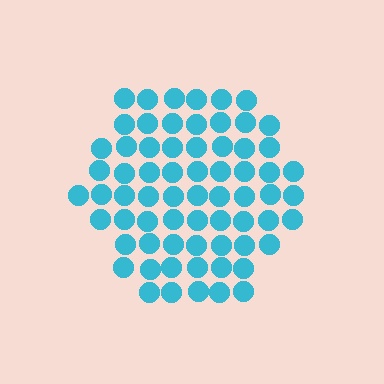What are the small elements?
The small elements are circles.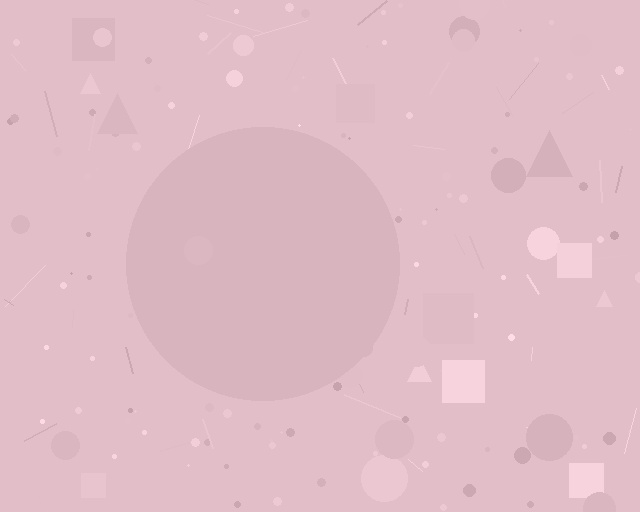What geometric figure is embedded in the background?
A circle is embedded in the background.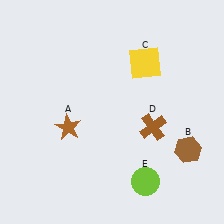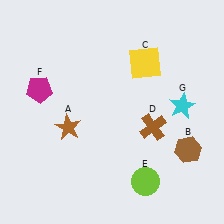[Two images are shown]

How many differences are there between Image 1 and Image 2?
There are 2 differences between the two images.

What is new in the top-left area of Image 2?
A magenta pentagon (F) was added in the top-left area of Image 2.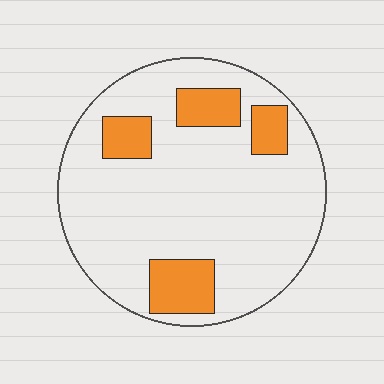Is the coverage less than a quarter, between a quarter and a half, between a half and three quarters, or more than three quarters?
Less than a quarter.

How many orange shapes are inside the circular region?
4.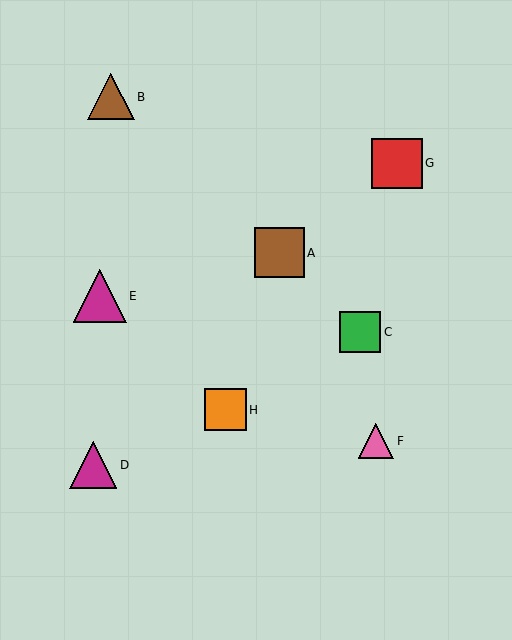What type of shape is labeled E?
Shape E is a magenta triangle.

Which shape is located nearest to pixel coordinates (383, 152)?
The red square (labeled G) at (397, 163) is nearest to that location.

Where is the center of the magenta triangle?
The center of the magenta triangle is at (93, 465).